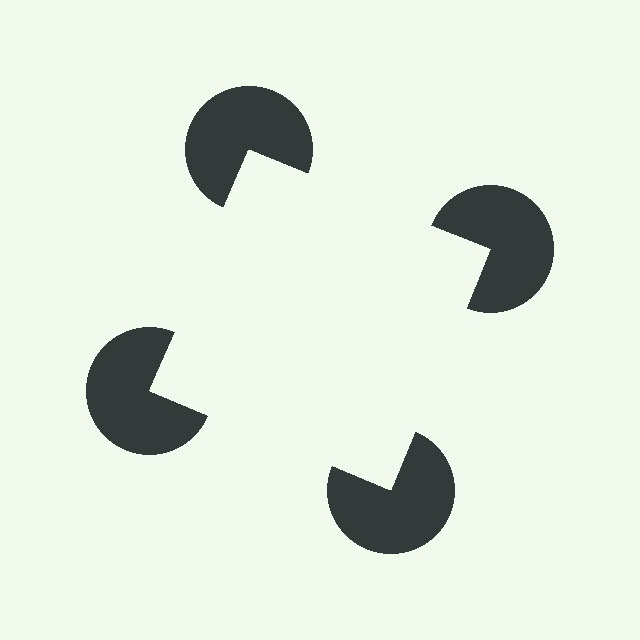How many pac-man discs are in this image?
There are 4 — one at each vertex of the illusory square.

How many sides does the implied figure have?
4 sides.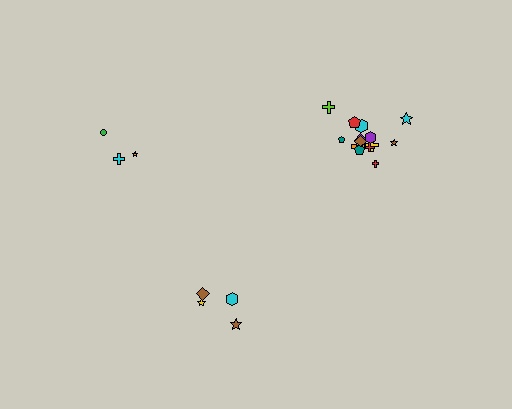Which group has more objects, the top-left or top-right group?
The top-right group.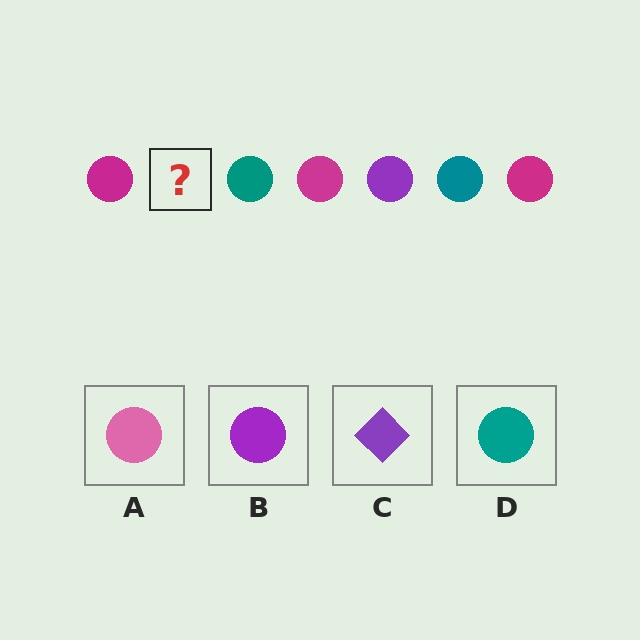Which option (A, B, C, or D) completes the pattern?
B.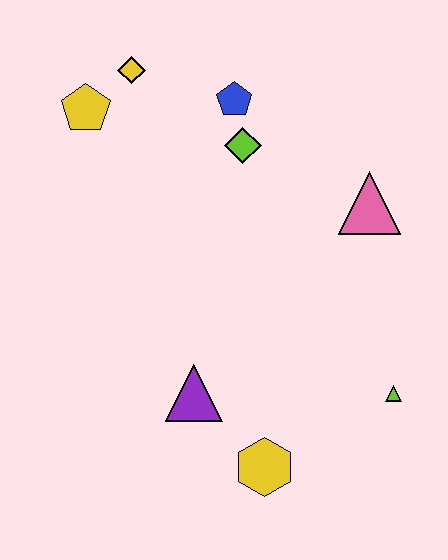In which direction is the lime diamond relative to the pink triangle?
The lime diamond is to the left of the pink triangle.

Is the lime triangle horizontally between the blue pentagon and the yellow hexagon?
No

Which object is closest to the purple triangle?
The yellow hexagon is closest to the purple triangle.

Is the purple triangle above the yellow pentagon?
No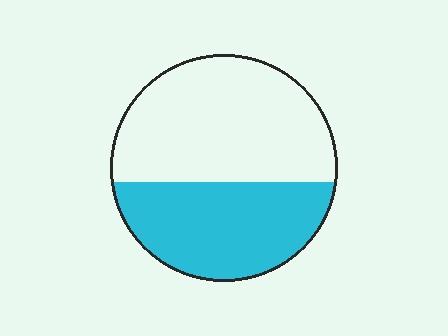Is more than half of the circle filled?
No.